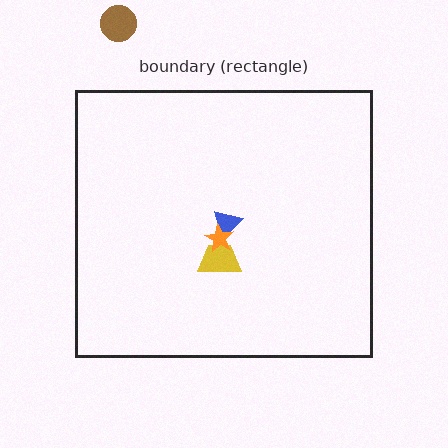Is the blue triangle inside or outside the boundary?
Inside.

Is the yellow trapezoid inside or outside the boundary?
Inside.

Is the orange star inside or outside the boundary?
Inside.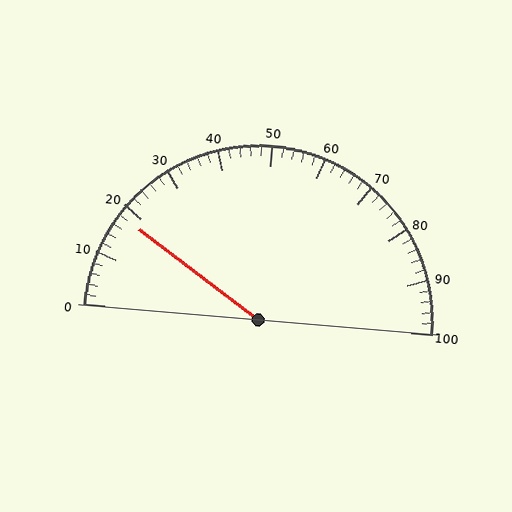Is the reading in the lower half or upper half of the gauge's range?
The reading is in the lower half of the range (0 to 100).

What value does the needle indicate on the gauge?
The needle indicates approximately 18.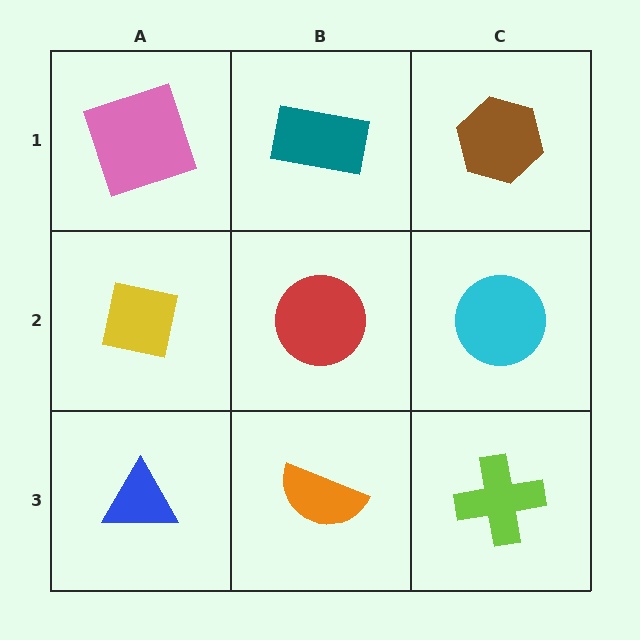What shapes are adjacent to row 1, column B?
A red circle (row 2, column B), a pink square (row 1, column A), a brown hexagon (row 1, column C).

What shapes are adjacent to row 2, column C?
A brown hexagon (row 1, column C), a lime cross (row 3, column C), a red circle (row 2, column B).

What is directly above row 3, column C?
A cyan circle.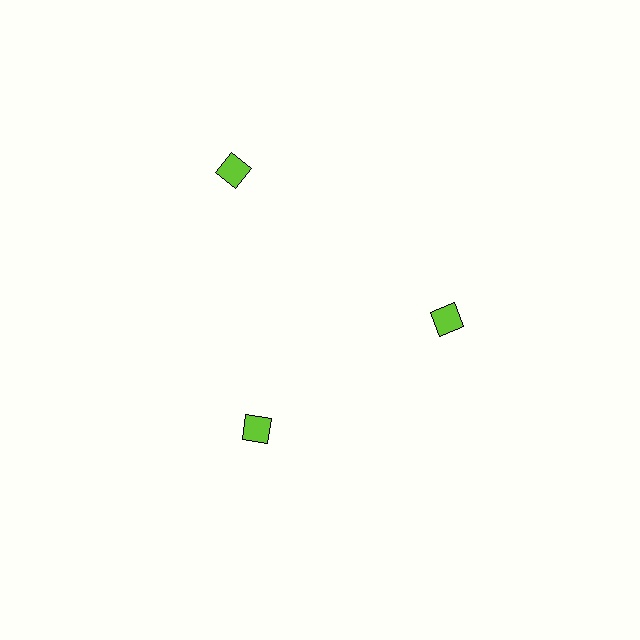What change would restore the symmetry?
The symmetry would be restored by moving it inward, back onto the ring so that all 3 diamonds sit at equal angles and equal distance from the center.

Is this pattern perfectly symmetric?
No. The 3 lime diamonds are arranged in a ring, but one element near the 11 o'clock position is pushed outward from the center, breaking the 3-fold rotational symmetry.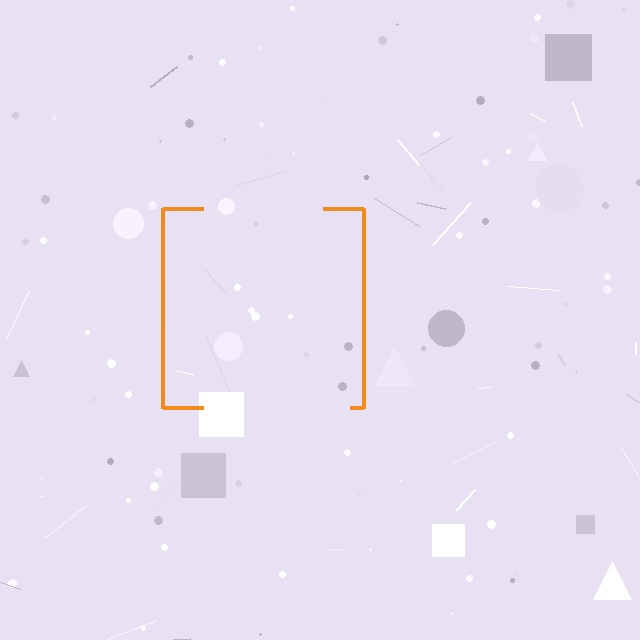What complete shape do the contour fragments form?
The contour fragments form a square.